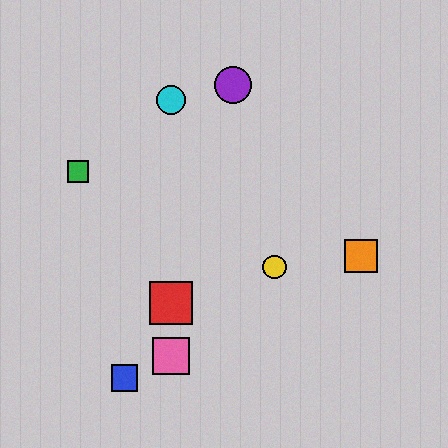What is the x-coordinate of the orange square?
The orange square is at x≈361.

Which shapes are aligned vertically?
The red square, the cyan circle, the pink square are aligned vertically.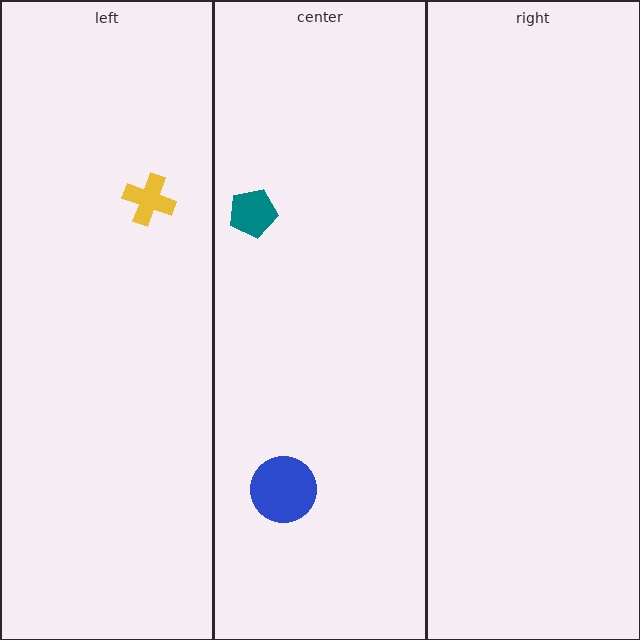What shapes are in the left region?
The yellow cross.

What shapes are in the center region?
The blue circle, the teal pentagon.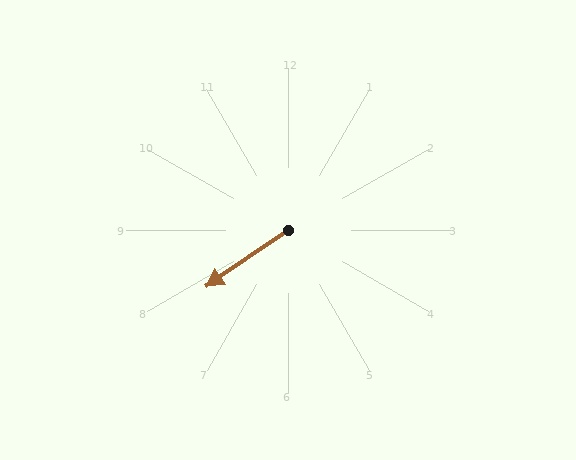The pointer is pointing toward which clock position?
Roughly 8 o'clock.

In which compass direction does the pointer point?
Southwest.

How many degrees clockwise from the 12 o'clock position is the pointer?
Approximately 236 degrees.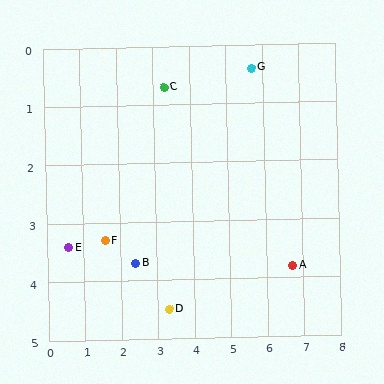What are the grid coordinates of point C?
Point C is at approximately (3.3, 0.7).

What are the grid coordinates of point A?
Point A is at approximately (6.7, 3.8).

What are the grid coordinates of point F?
Point F is at approximately (1.6, 3.3).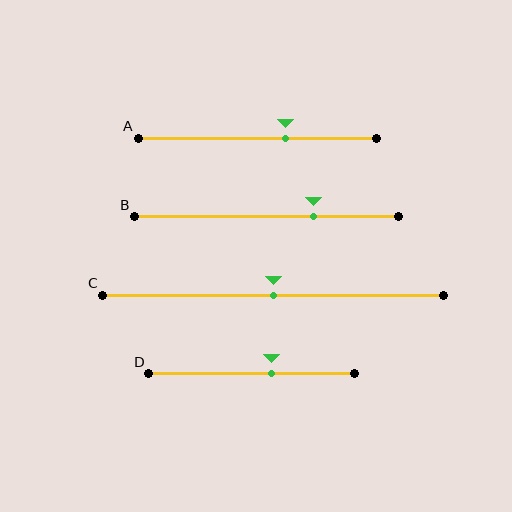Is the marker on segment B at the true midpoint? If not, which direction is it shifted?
No, the marker on segment B is shifted to the right by about 18% of the segment length.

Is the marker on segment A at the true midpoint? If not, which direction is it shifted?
No, the marker on segment A is shifted to the right by about 12% of the segment length.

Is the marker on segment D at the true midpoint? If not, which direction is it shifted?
No, the marker on segment D is shifted to the right by about 10% of the segment length.